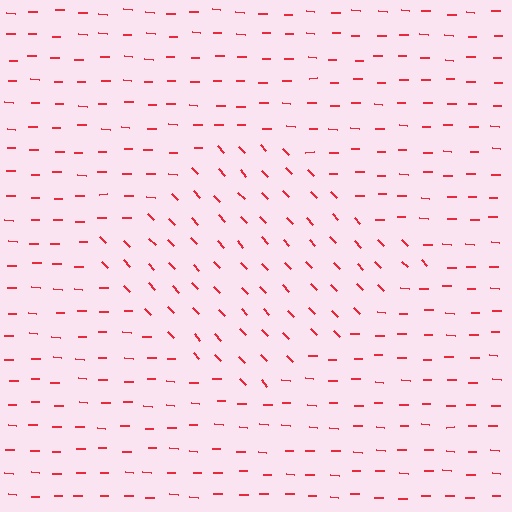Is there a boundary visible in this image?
Yes, there is a texture boundary formed by a change in line orientation.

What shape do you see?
I see a diamond.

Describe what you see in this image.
The image is filled with small red line segments. A diamond region in the image has lines oriented differently from the surrounding lines, creating a visible texture boundary.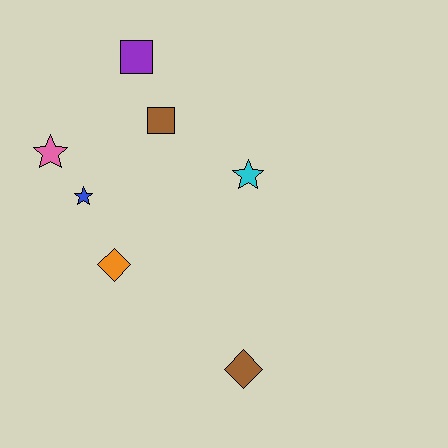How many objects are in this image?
There are 7 objects.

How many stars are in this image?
There are 3 stars.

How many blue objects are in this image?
There is 1 blue object.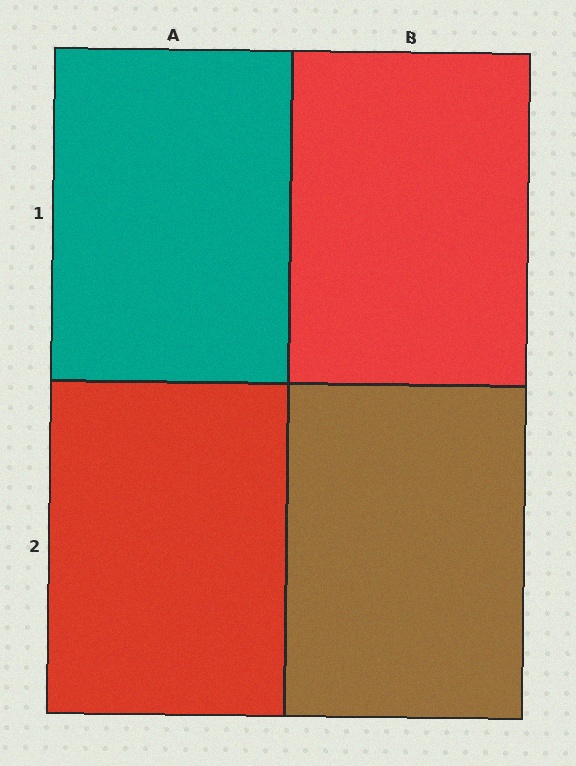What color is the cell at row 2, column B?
Brown.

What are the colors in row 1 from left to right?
Teal, red.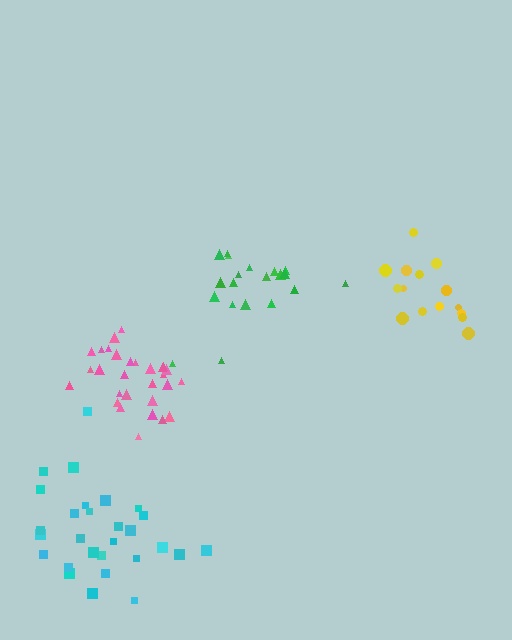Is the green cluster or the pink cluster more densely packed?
Pink.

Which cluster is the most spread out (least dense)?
Cyan.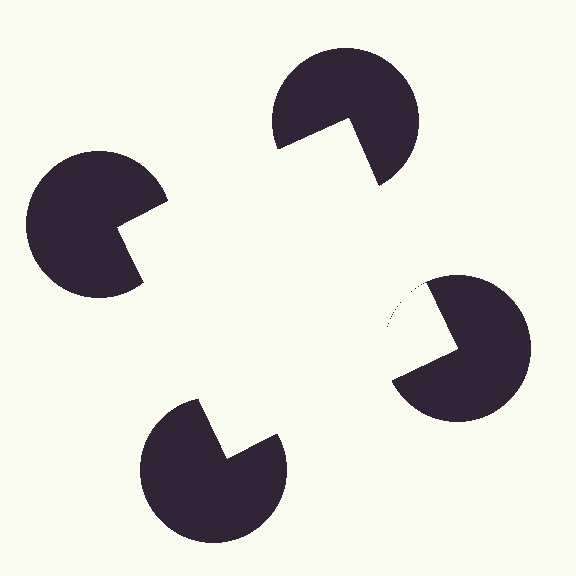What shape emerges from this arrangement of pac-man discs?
An illusory square — its edges are inferred from the aligned wedge cuts in the pac-man discs, not physically drawn.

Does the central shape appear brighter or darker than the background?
It typically appears slightly brighter than the background, even though no actual brightness change is drawn.